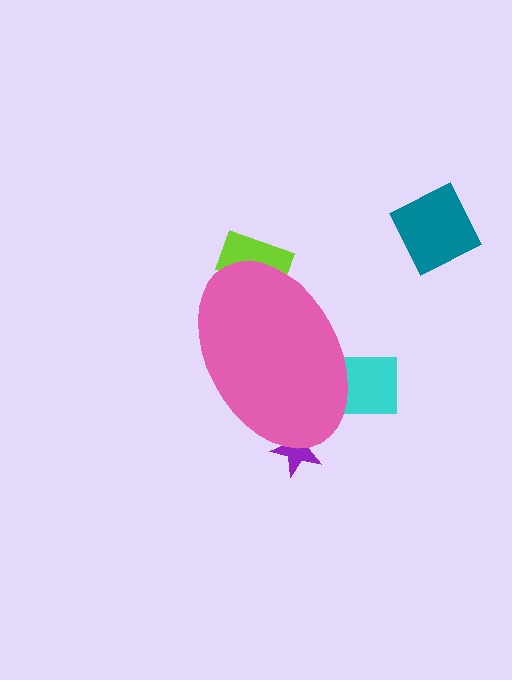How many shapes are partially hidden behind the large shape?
3 shapes are partially hidden.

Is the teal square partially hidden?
No, the teal square is fully visible.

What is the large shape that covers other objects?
A pink ellipse.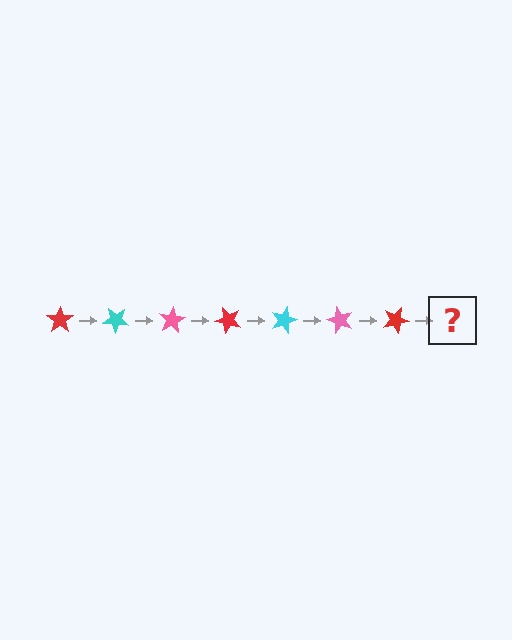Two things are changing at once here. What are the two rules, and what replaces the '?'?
The two rules are that it rotates 40 degrees each step and the color cycles through red, cyan, and pink. The '?' should be a cyan star, rotated 280 degrees from the start.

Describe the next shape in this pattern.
It should be a cyan star, rotated 280 degrees from the start.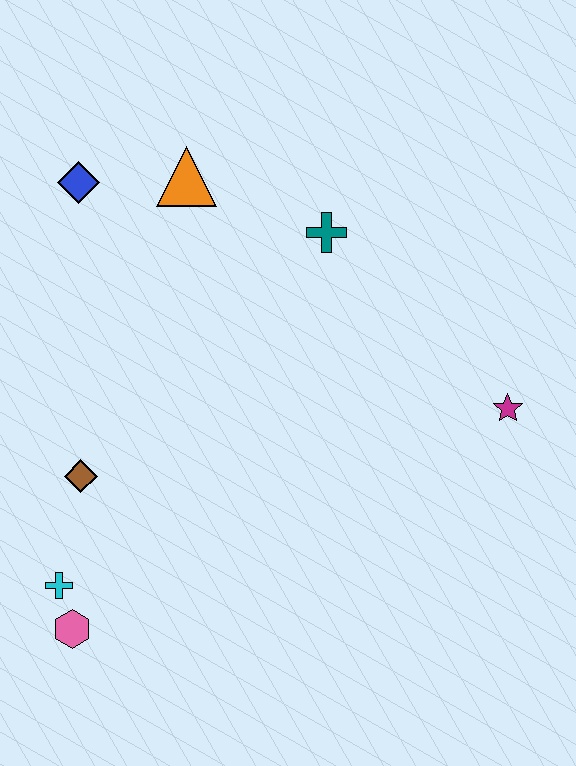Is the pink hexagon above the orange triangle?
No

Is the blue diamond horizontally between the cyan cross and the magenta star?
Yes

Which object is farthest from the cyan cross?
The magenta star is farthest from the cyan cross.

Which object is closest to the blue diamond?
The orange triangle is closest to the blue diamond.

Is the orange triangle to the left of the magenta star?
Yes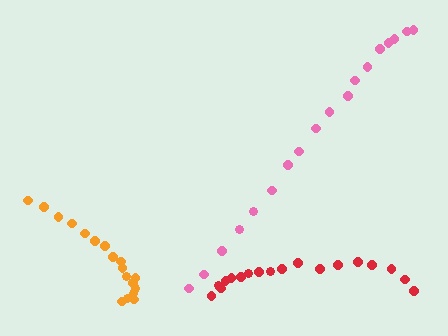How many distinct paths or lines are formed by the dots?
There are 3 distinct paths.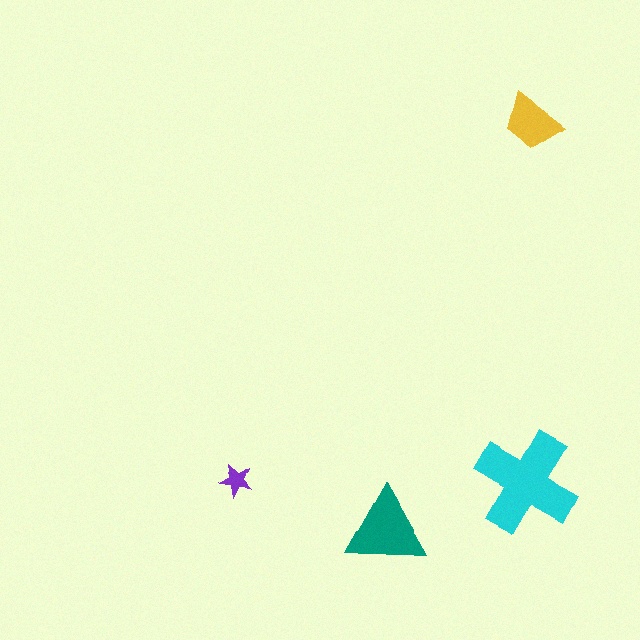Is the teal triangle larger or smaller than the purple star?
Larger.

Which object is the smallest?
The purple star.